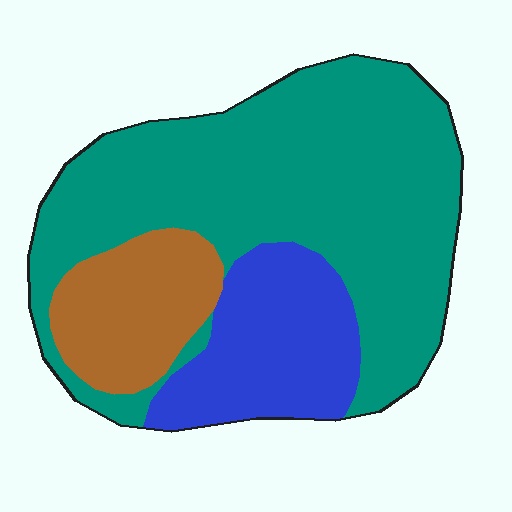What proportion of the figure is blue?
Blue covers about 20% of the figure.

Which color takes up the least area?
Brown, at roughly 15%.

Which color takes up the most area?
Teal, at roughly 65%.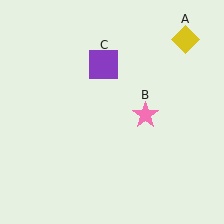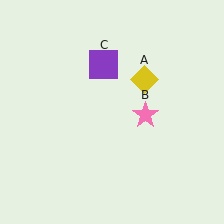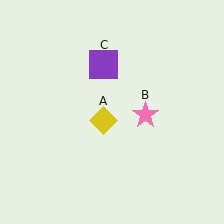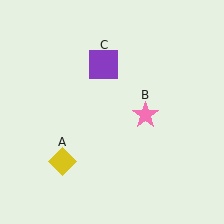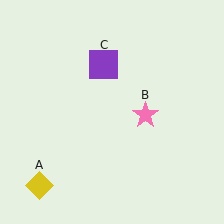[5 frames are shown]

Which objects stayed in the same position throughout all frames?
Pink star (object B) and purple square (object C) remained stationary.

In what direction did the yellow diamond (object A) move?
The yellow diamond (object A) moved down and to the left.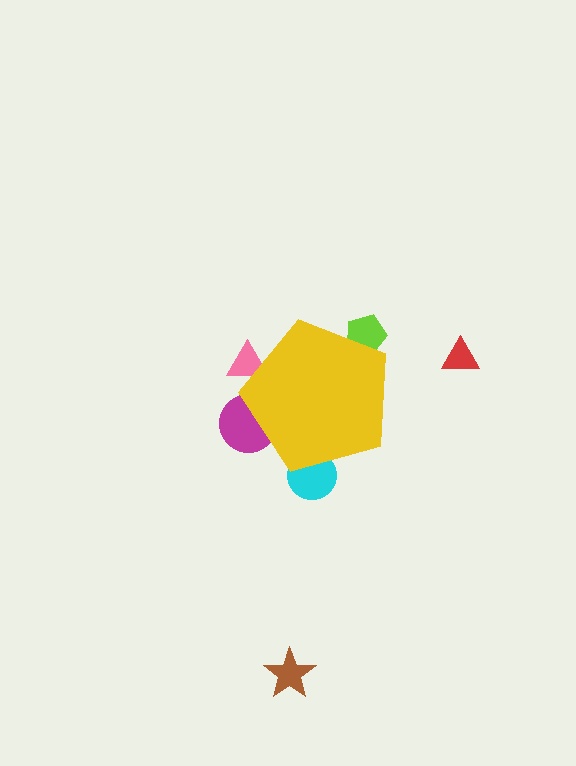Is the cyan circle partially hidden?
Yes, the cyan circle is partially hidden behind the yellow pentagon.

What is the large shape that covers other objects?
A yellow pentagon.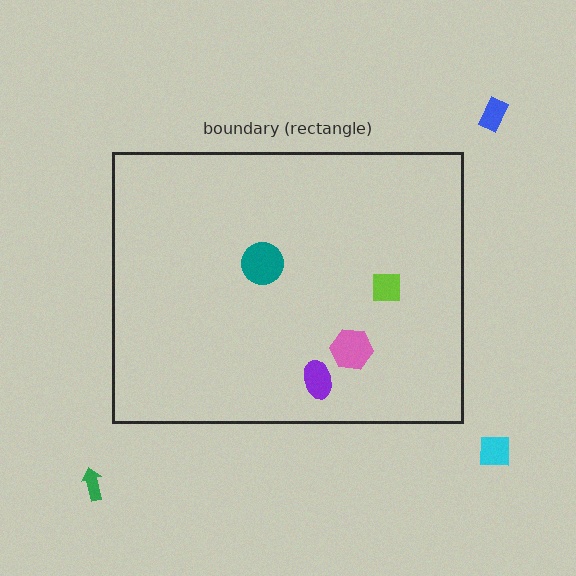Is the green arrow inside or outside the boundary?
Outside.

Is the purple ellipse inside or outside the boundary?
Inside.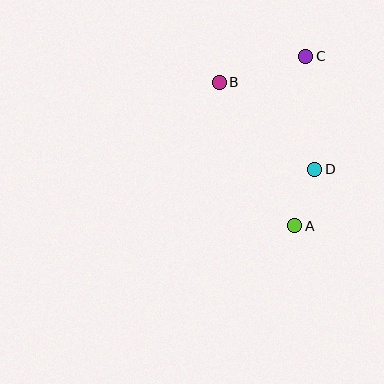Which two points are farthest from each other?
Points A and C are farthest from each other.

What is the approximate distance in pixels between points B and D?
The distance between B and D is approximately 129 pixels.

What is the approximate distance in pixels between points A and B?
The distance between A and B is approximately 162 pixels.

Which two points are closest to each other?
Points A and D are closest to each other.